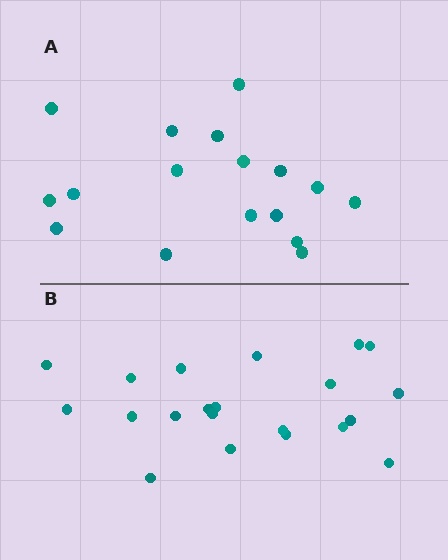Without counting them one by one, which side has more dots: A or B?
Region B (the bottom region) has more dots.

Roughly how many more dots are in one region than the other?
Region B has about 4 more dots than region A.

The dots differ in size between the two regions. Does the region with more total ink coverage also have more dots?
No. Region A has more total ink coverage because its dots are larger, but region B actually contains more individual dots. Total area can be misleading — the number of items is what matters here.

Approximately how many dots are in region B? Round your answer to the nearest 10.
About 20 dots. (The exact count is 21, which rounds to 20.)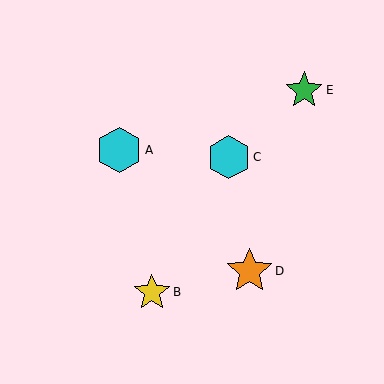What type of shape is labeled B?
Shape B is a yellow star.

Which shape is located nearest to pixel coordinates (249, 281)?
The orange star (labeled D) at (249, 271) is nearest to that location.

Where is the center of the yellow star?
The center of the yellow star is at (152, 292).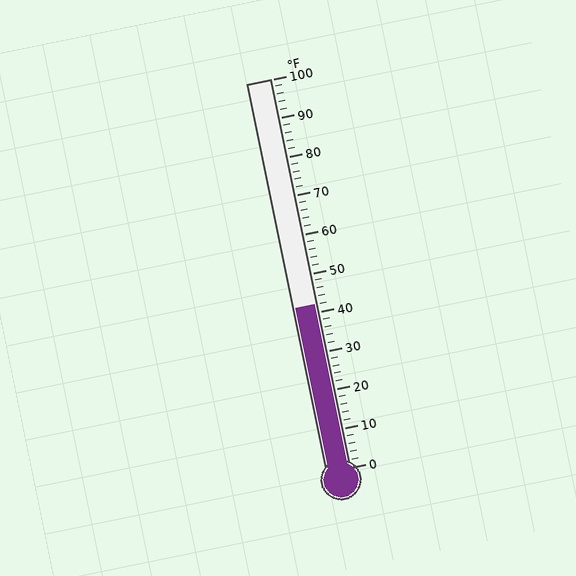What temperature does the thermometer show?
The thermometer shows approximately 42°F.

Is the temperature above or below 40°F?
The temperature is above 40°F.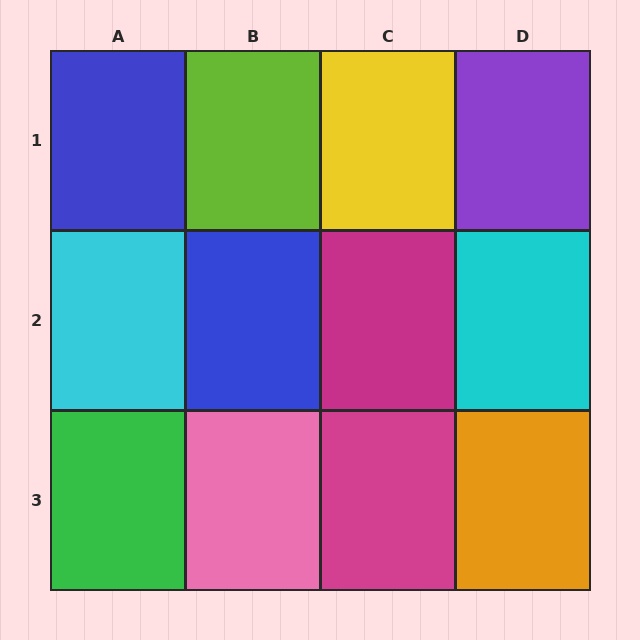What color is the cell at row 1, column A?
Blue.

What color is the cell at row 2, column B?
Blue.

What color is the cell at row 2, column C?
Magenta.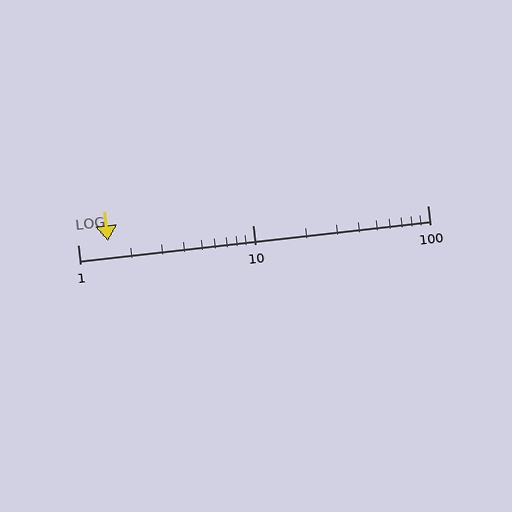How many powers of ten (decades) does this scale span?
The scale spans 2 decades, from 1 to 100.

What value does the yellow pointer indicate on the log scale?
The pointer indicates approximately 1.5.